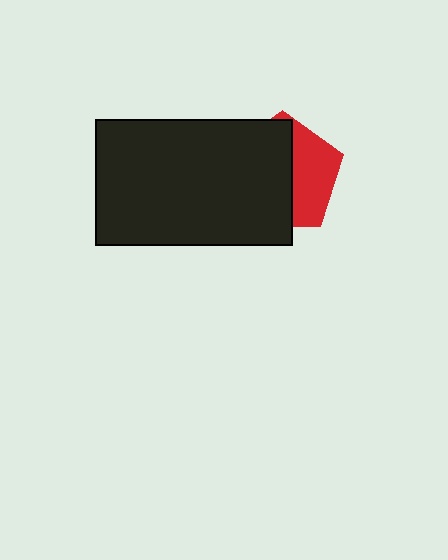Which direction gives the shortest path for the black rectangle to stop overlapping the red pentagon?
Moving left gives the shortest separation.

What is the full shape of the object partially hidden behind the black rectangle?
The partially hidden object is a red pentagon.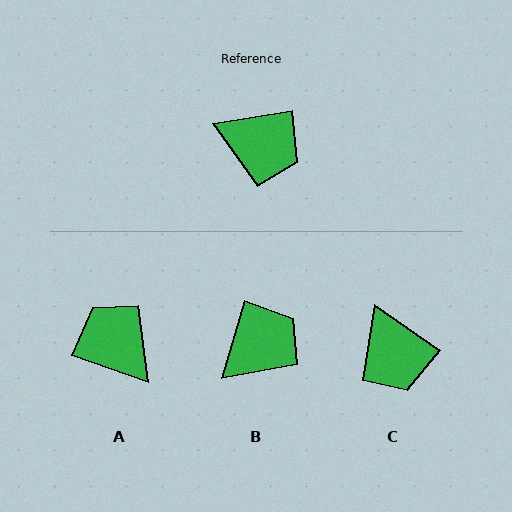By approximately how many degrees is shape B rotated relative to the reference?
Approximately 64 degrees counter-clockwise.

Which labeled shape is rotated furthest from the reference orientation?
A, about 151 degrees away.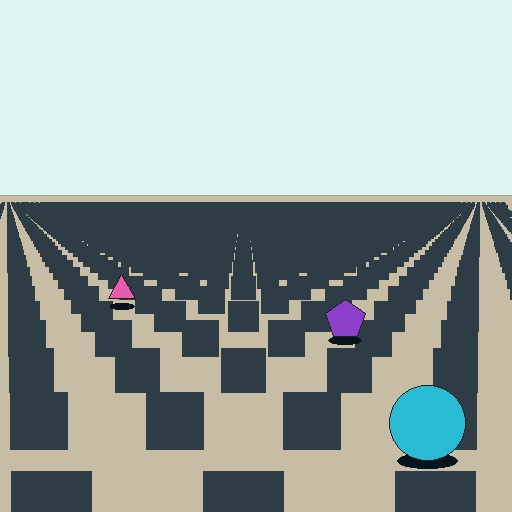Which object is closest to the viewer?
The cyan circle is closest. The texture marks near it are larger and more spread out.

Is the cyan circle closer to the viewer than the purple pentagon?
Yes. The cyan circle is closer — you can tell from the texture gradient: the ground texture is coarser near it.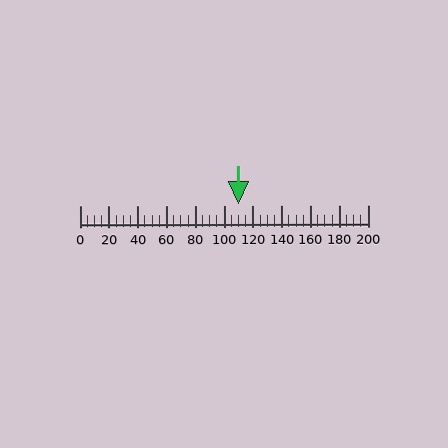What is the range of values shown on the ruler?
The ruler shows values from 0 to 200.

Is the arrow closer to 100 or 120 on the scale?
The arrow is closer to 120.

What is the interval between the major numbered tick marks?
The major tick marks are spaced 20 units apart.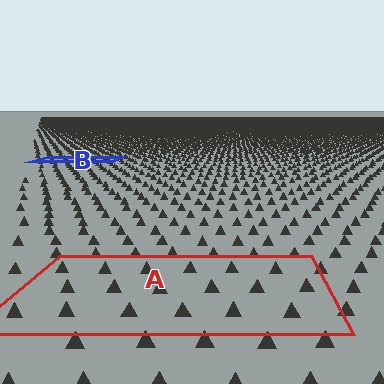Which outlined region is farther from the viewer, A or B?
Region B is farther from the viewer — the texture elements inside it appear smaller and more densely packed.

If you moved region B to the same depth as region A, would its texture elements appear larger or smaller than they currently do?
They would appear larger. At a closer depth, the same texture elements are projected at a bigger on-screen size.